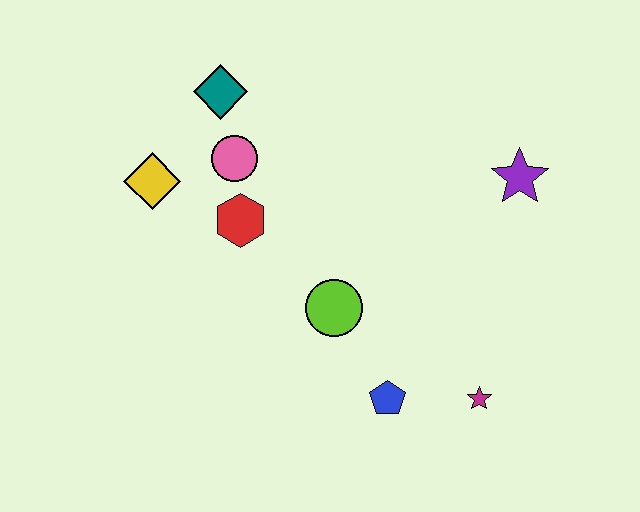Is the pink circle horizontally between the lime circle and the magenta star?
No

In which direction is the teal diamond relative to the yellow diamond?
The teal diamond is above the yellow diamond.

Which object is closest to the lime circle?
The blue pentagon is closest to the lime circle.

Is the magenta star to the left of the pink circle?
No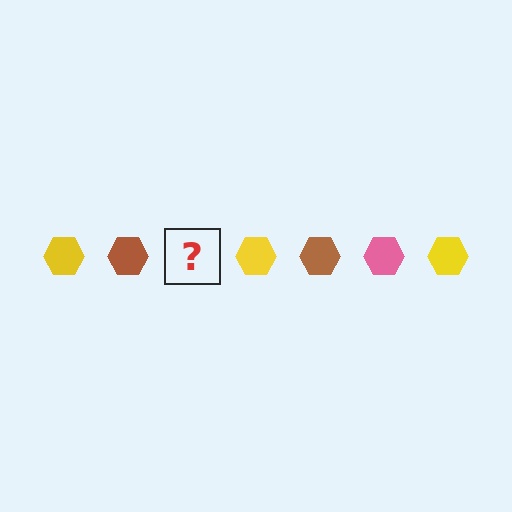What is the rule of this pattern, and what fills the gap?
The rule is that the pattern cycles through yellow, brown, pink hexagons. The gap should be filled with a pink hexagon.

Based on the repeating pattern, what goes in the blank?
The blank should be a pink hexagon.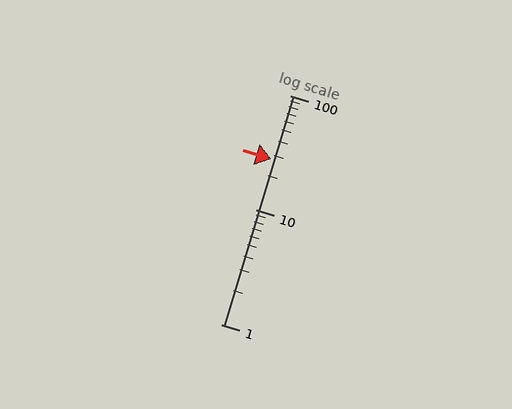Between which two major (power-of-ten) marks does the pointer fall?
The pointer is between 10 and 100.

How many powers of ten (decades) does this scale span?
The scale spans 2 decades, from 1 to 100.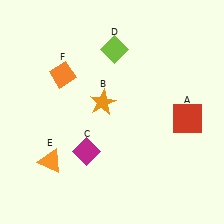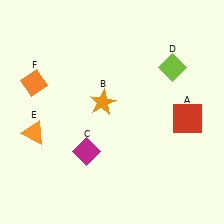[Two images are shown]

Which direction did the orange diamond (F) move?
The orange diamond (F) moved left.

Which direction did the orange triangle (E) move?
The orange triangle (E) moved up.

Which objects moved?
The objects that moved are: the lime diamond (D), the orange triangle (E), the orange diamond (F).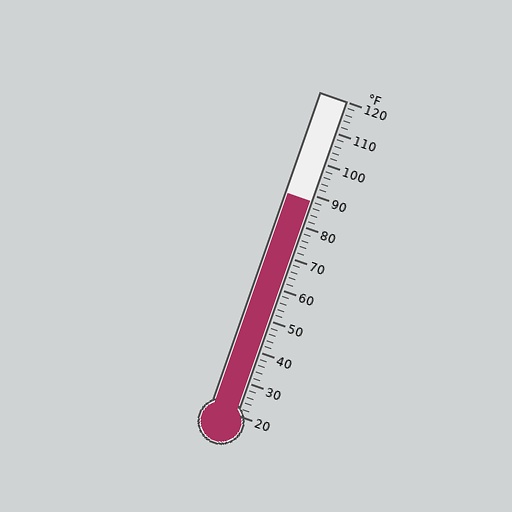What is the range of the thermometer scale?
The thermometer scale ranges from 20°F to 120°F.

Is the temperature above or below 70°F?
The temperature is above 70°F.